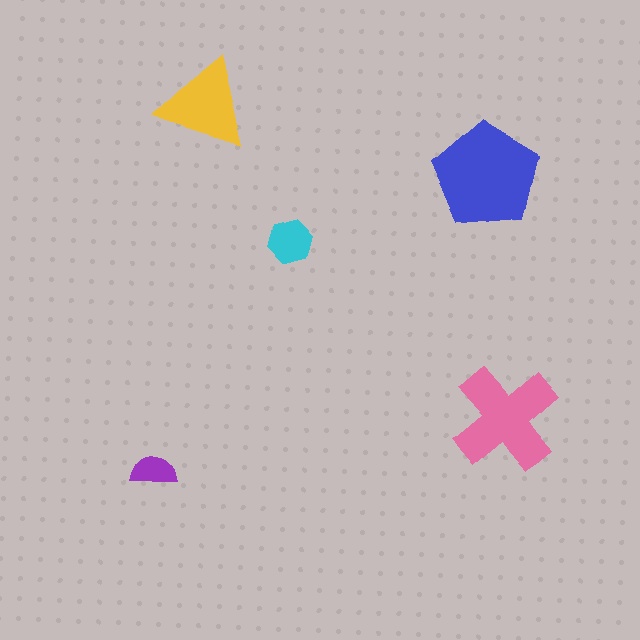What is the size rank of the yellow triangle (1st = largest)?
3rd.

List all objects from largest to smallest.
The blue pentagon, the pink cross, the yellow triangle, the cyan hexagon, the purple semicircle.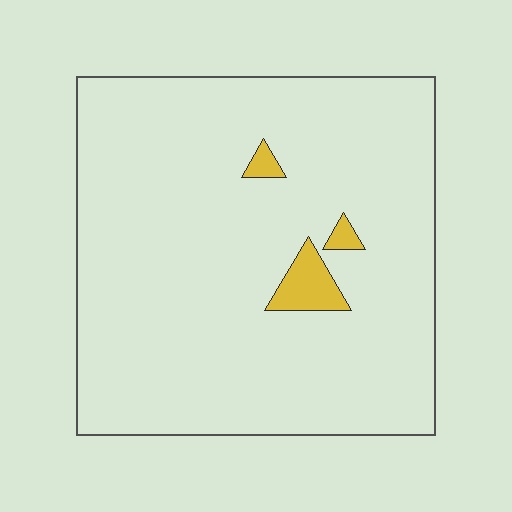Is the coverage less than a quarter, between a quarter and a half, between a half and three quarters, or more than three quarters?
Less than a quarter.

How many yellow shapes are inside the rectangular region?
3.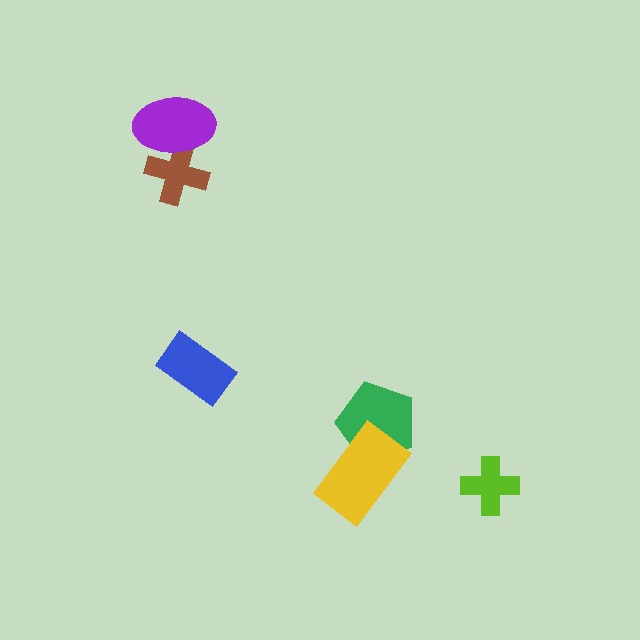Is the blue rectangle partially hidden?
No, no other shape covers it.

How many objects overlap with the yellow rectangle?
1 object overlaps with the yellow rectangle.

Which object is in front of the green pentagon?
The yellow rectangle is in front of the green pentagon.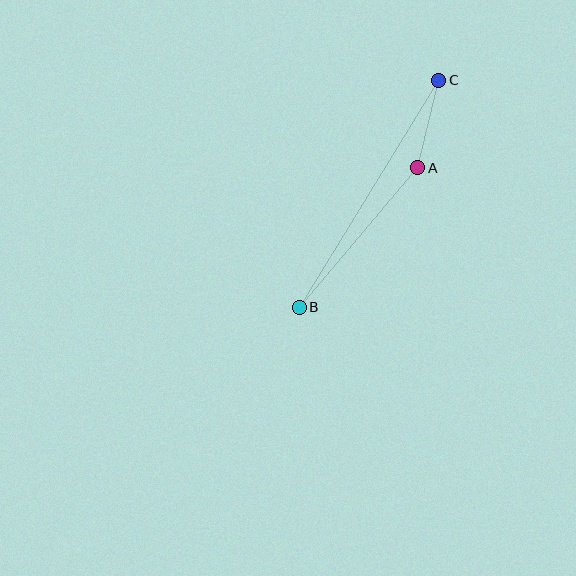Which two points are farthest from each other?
Points B and C are farthest from each other.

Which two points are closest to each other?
Points A and C are closest to each other.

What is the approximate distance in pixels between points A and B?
The distance between A and B is approximately 183 pixels.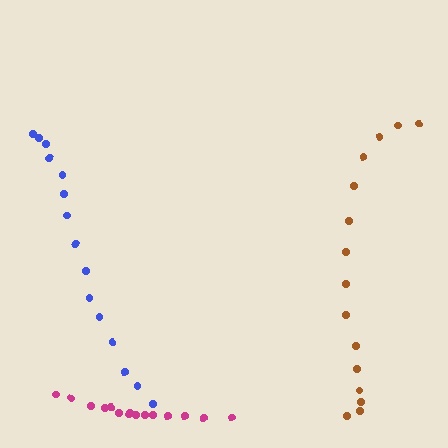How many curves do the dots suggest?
There are 3 distinct paths.